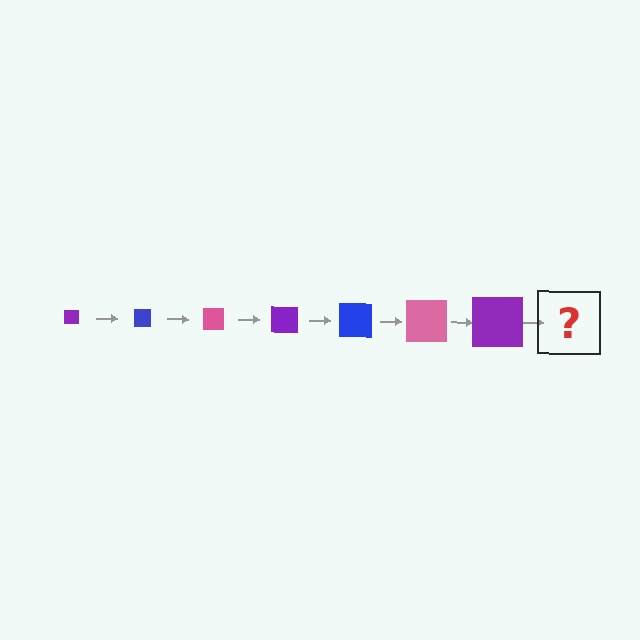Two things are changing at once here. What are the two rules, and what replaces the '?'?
The two rules are that the square grows larger each step and the color cycles through purple, blue, and pink. The '?' should be a blue square, larger than the previous one.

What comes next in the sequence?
The next element should be a blue square, larger than the previous one.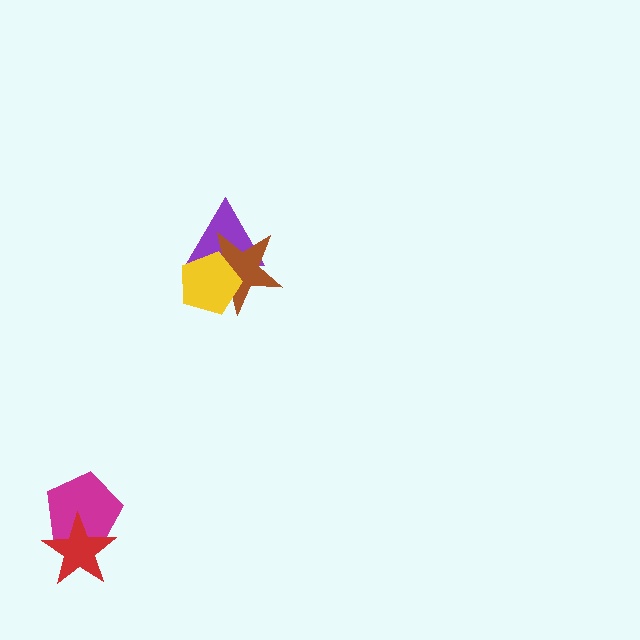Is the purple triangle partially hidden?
Yes, it is partially covered by another shape.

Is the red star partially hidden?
No, no other shape covers it.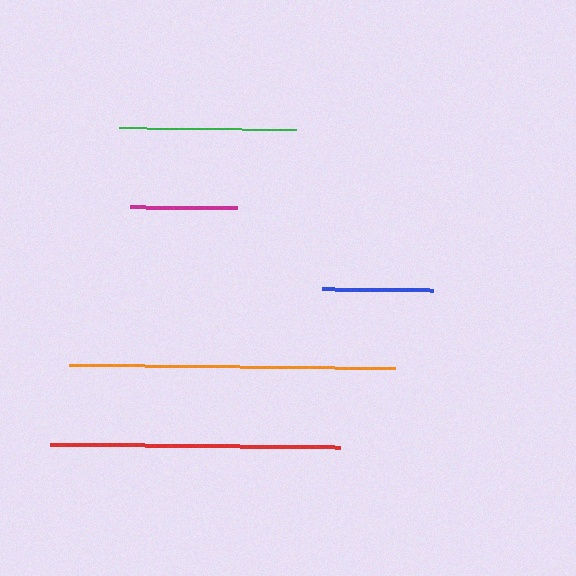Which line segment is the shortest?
The magenta line is the shortest at approximately 107 pixels.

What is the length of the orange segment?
The orange segment is approximately 326 pixels long.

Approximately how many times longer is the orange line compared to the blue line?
The orange line is approximately 2.9 times the length of the blue line.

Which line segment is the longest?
The orange line is the longest at approximately 326 pixels.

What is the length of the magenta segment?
The magenta segment is approximately 107 pixels long.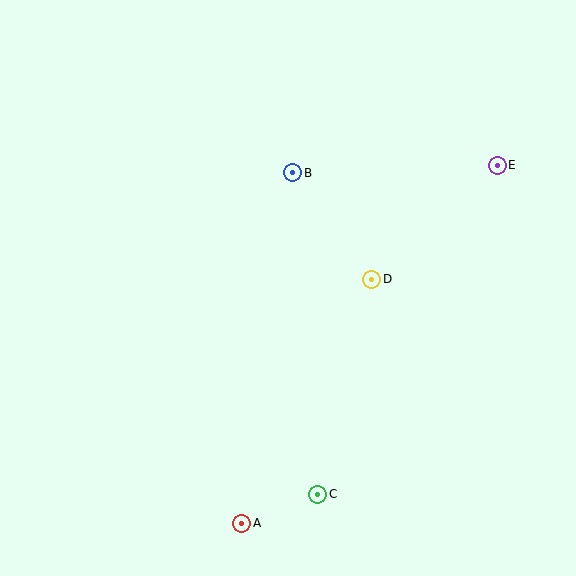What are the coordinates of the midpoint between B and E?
The midpoint between B and E is at (395, 169).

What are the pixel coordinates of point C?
Point C is at (318, 494).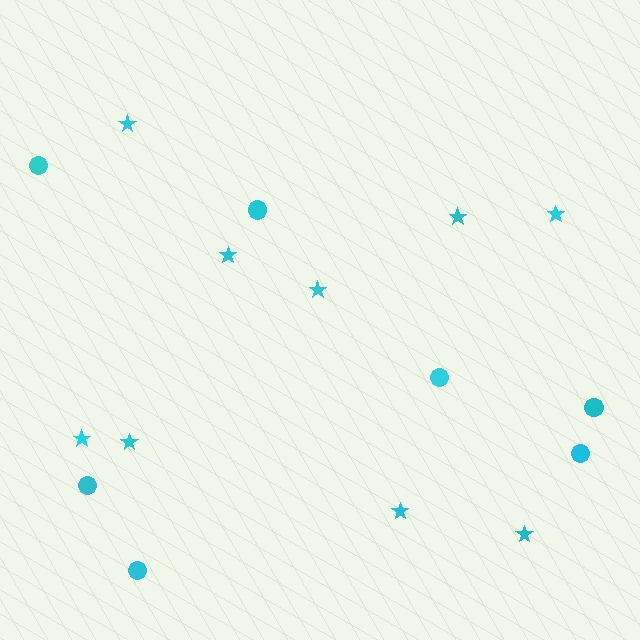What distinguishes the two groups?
There are 2 groups: one group of stars (9) and one group of circles (7).